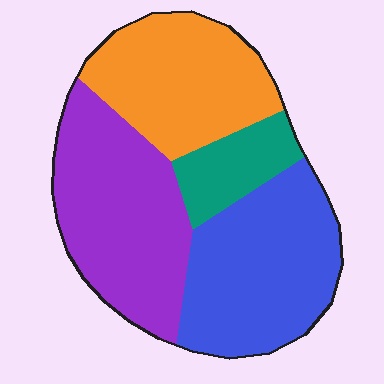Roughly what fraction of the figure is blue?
Blue covers around 30% of the figure.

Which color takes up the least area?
Teal, at roughly 10%.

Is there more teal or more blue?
Blue.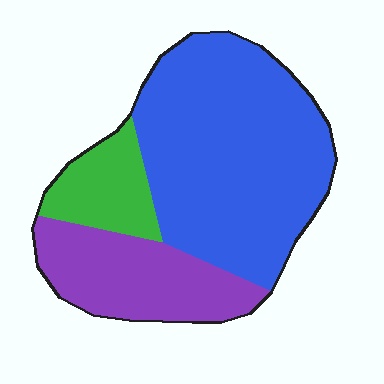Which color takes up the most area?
Blue, at roughly 60%.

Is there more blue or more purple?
Blue.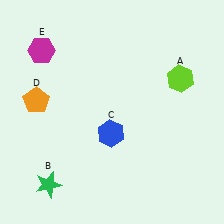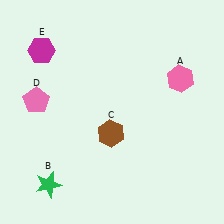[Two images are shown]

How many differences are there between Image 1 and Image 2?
There are 3 differences between the two images.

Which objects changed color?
A changed from lime to pink. C changed from blue to brown. D changed from orange to pink.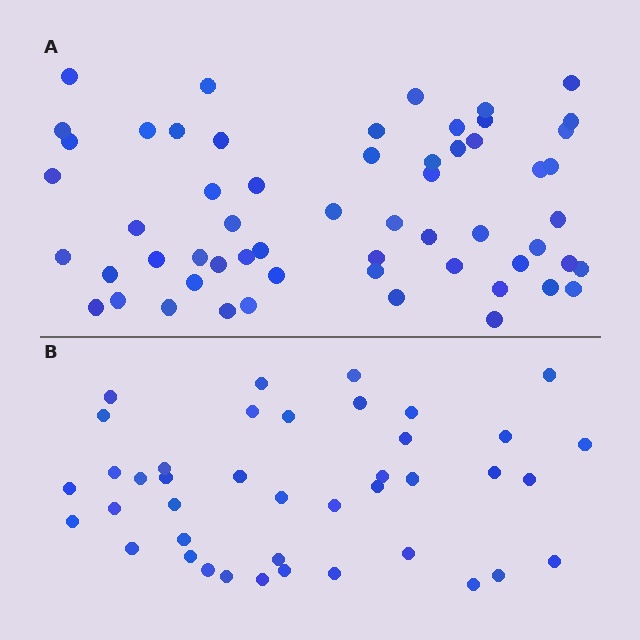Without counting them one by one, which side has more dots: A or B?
Region A (the top region) has more dots.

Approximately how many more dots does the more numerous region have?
Region A has approximately 15 more dots than region B.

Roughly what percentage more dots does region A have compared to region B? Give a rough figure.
About 40% more.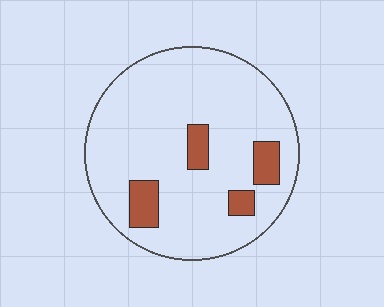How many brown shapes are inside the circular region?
4.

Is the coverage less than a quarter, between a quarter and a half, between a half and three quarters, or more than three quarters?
Less than a quarter.